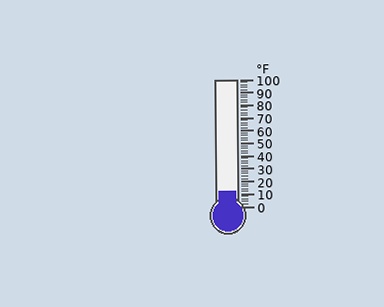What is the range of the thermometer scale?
The thermometer scale ranges from 0°F to 100°F.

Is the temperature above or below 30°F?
The temperature is below 30°F.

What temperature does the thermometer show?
The thermometer shows approximately 12°F.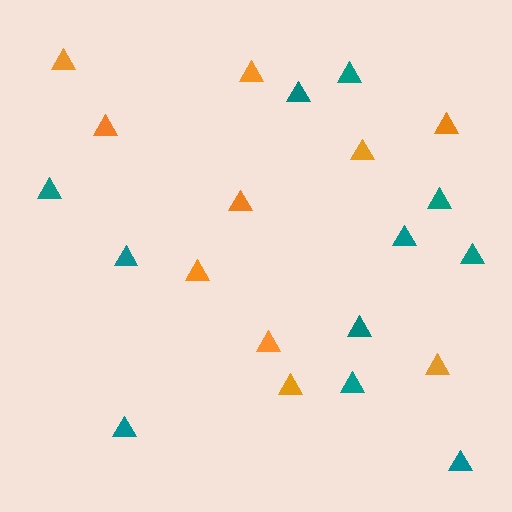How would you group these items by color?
There are 2 groups: one group of orange triangles (10) and one group of teal triangles (11).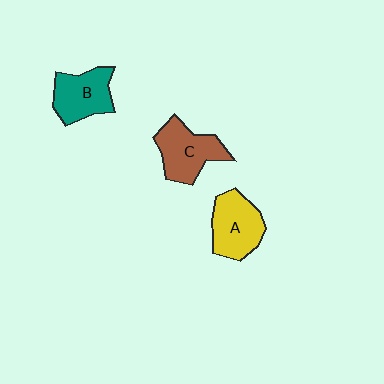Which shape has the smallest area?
Shape B (teal).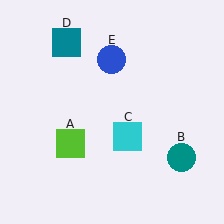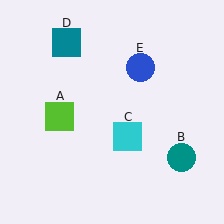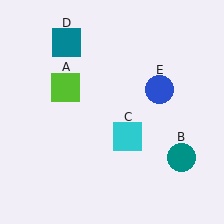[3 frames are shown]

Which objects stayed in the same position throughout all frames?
Teal circle (object B) and cyan square (object C) and teal square (object D) remained stationary.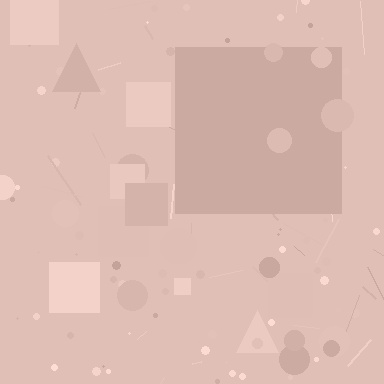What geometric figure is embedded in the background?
A square is embedded in the background.